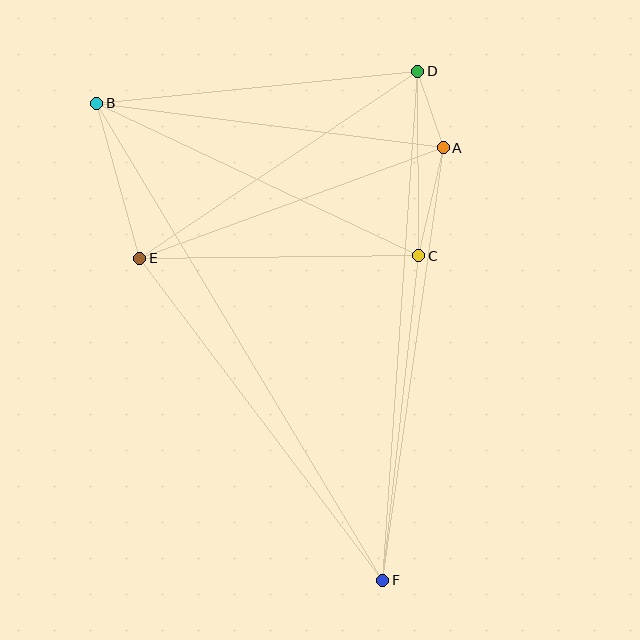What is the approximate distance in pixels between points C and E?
The distance between C and E is approximately 279 pixels.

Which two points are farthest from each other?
Points B and F are farthest from each other.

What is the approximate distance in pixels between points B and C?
The distance between B and C is approximately 356 pixels.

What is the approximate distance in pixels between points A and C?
The distance between A and C is approximately 111 pixels.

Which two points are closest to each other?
Points A and D are closest to each other.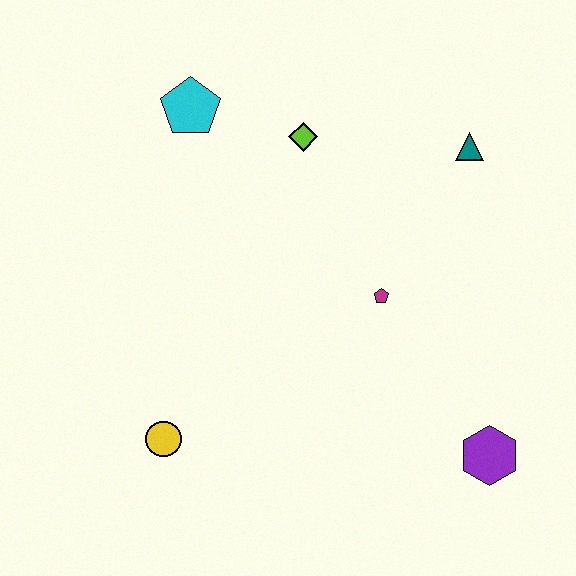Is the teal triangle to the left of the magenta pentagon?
No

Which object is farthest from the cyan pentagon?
The purple hexagon is farthest from the cyan pentagon.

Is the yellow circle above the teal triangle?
No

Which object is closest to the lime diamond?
The cyan pentagon is closest to the lime diamond.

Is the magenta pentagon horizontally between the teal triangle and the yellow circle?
Yes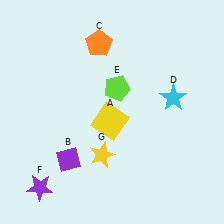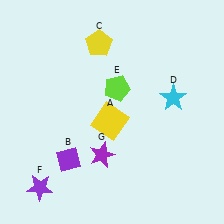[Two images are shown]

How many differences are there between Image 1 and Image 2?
There are 2 differences between the two images.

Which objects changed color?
C changed from orange to yellow. G changed from yellow to purple.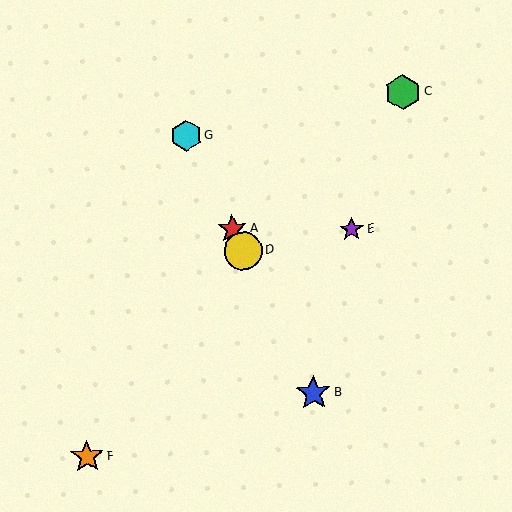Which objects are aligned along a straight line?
Objects A, B, D, G are aligned along a straight line.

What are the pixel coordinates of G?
Object G is at (186, 136).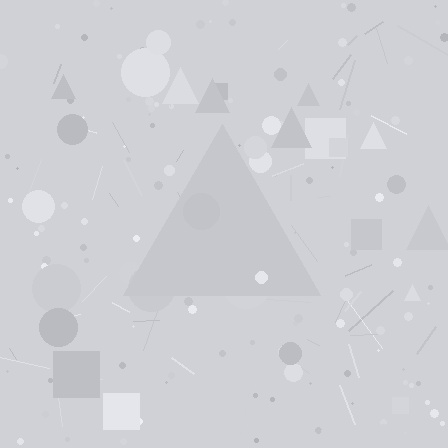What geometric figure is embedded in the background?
A triangle is embedded in the background.